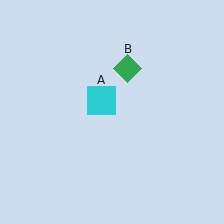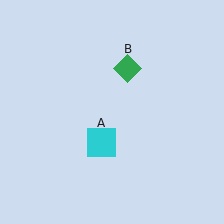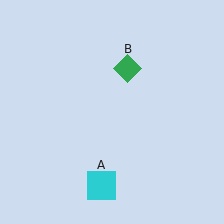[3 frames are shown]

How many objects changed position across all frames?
1 object changed position: cyan square (object A).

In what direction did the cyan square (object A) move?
The cyan square (object A) moved down.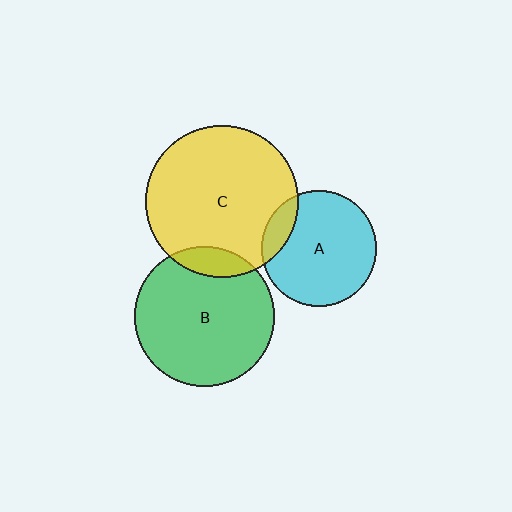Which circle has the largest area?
Circle C (yellow).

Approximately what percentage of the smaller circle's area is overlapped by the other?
Approximately 10%.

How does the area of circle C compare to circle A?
Approximately 1.7 times.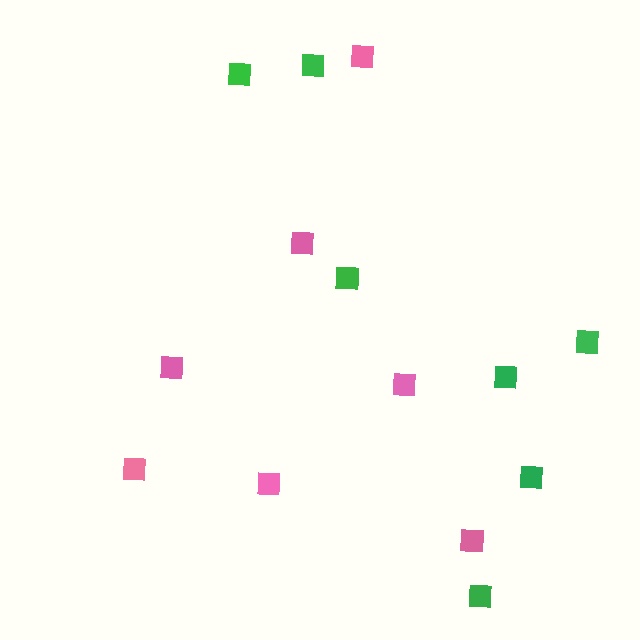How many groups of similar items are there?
There are 2 groups: one group of green squares (7) and one group of pink squares (7).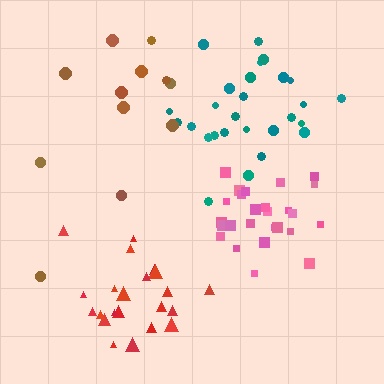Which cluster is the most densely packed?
Pink.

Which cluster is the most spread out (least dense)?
Brown.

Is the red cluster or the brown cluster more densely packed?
Red.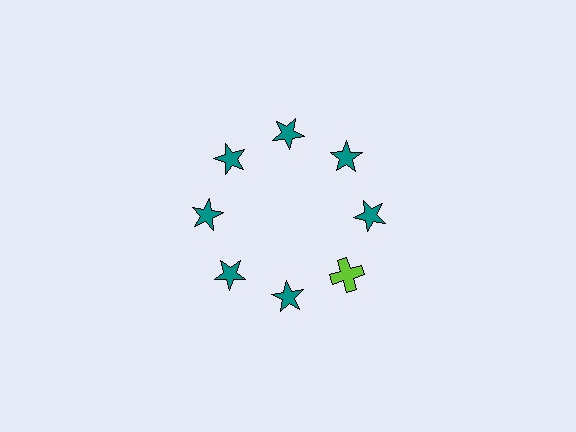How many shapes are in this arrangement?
There are 8 shapes arranged in a ring pattern.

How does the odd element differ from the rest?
It differs in both color (lime instead of teal) and shape (cross instead of star).